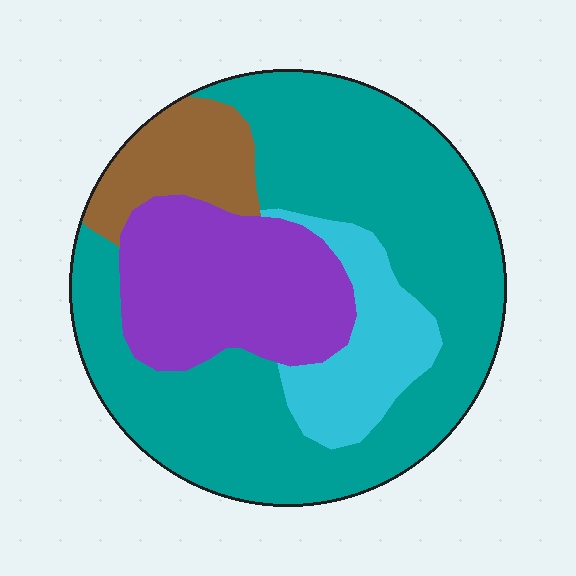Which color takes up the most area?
Teal, at roughly 55%.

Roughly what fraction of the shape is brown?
Brown covers around 10% of the shape.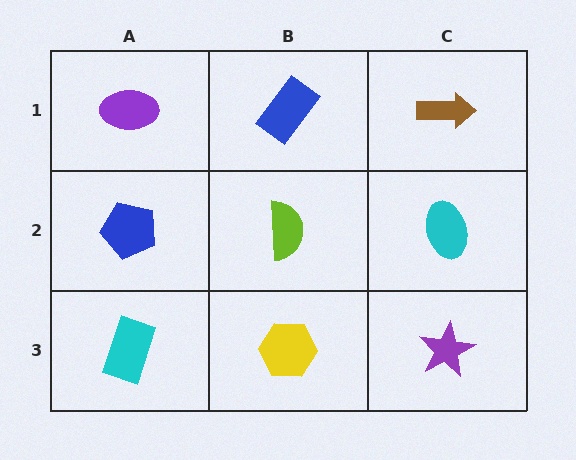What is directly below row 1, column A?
A blue pentagon.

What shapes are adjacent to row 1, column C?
A cyan ellipse (row 2, column C), a blue rectangle (row 1, column B).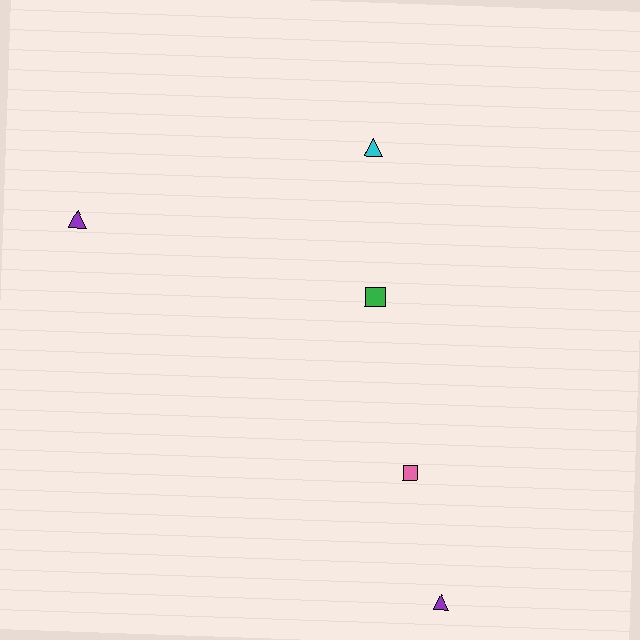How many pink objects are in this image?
There is 1 pink object.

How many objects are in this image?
There are 5 objects.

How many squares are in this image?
There are 2 squares.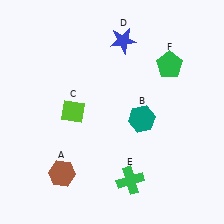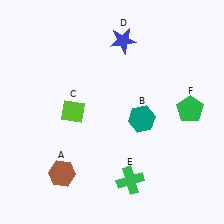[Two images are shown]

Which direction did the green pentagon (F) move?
The green pentagon (F) moved down.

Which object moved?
The green pentagon (F) moved down.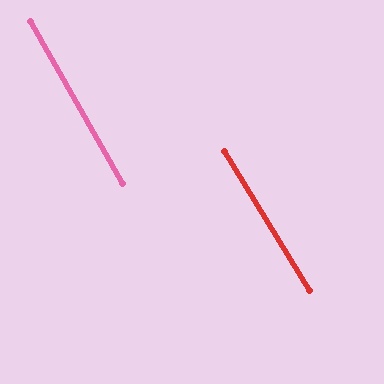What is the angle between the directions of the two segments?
Approximately 2 degrees.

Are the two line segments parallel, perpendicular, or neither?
Parallel — their directions differ by only 1.9°.